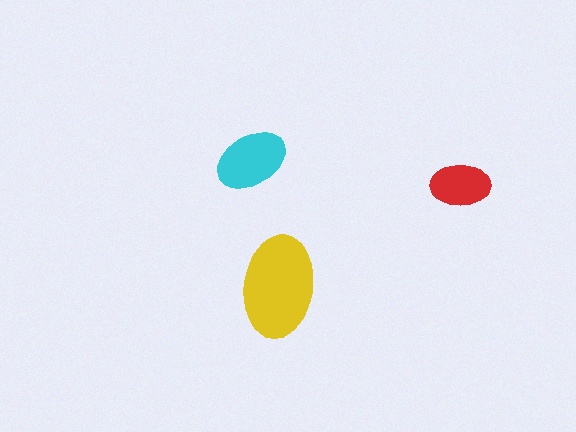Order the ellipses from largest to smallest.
the yellow one, the cyan one, the red one.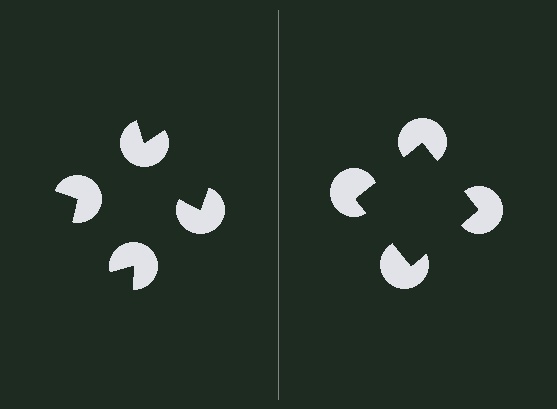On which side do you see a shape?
An illusory square appears on the right side. On the left side the wedge cuts are rotated, so no coherent shape forms.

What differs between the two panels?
The pac-man discs are positioned identically on both sides; only the wedge orientations differ. On the right they align to a square; on the left they are misaligned.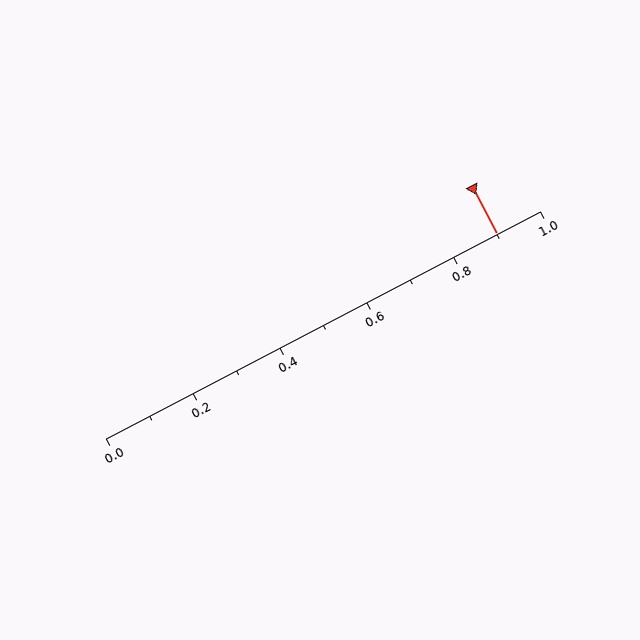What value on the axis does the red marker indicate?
The marker indicates approximately 0.9.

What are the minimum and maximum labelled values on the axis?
The axis runs from 0.0 to 1.0.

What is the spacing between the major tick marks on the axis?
The major ticks are spaced 0.2 apart.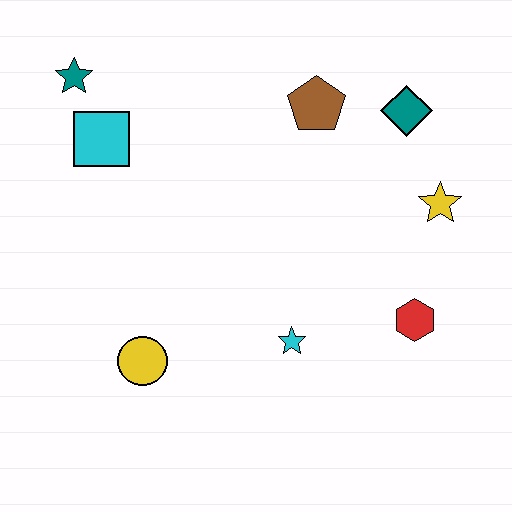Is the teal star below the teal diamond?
No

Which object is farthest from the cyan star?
The teal star is farthest from the cyan star.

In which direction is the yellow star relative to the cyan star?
The yellow star is to the right of the cyan star.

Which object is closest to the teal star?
The cyan square is closest to the teal star.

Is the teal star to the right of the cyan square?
No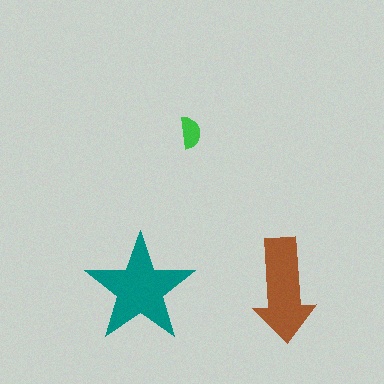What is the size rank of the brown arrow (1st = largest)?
2nd.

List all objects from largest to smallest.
The teal star, the brown arrow, the green semicircle.